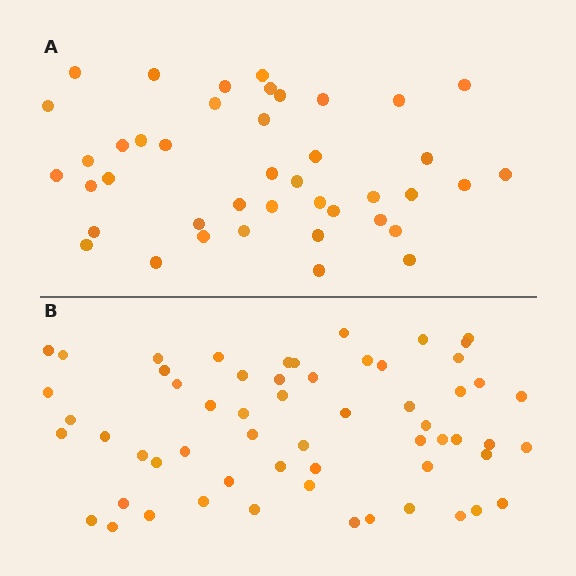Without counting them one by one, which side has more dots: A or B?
Region B (the bottom region) has more dots.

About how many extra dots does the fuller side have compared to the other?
Region B has approximately 15 more dots than region A.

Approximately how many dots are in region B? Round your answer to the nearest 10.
About 60 dots. (The exact count is 59, which rounds to 60.)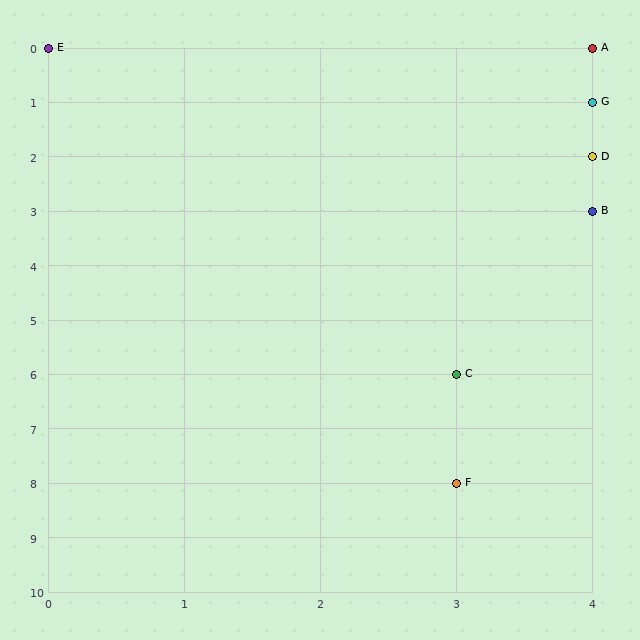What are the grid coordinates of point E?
Point E is at grid coordinates (0, 0).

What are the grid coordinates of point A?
Point A is at grid coordinates (4, 0).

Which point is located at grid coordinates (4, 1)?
Point G is at (4, 1).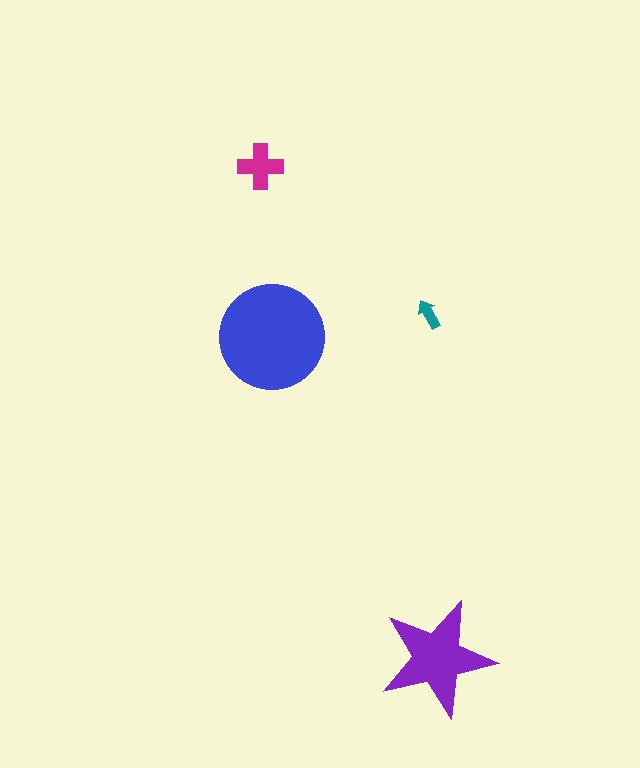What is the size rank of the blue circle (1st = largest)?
1st.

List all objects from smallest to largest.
The teal arrow, the magenta cross, the purple star, the blue circle.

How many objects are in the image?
There are 4 objects in the image.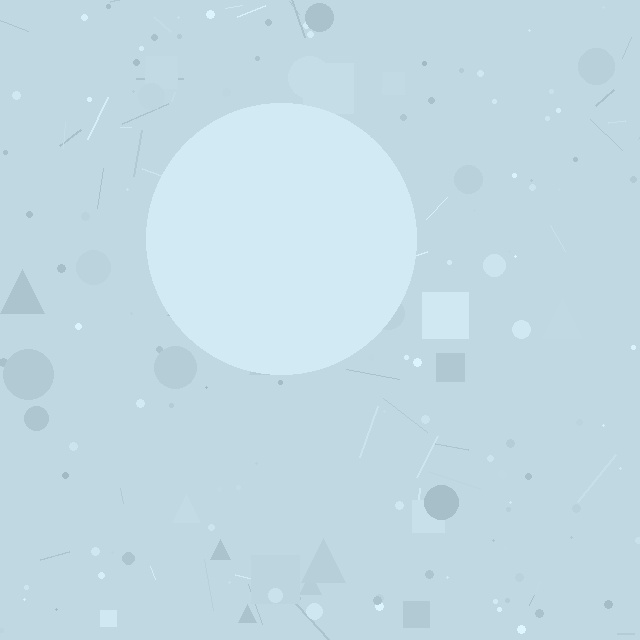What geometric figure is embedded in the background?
A circle is embedded in the background.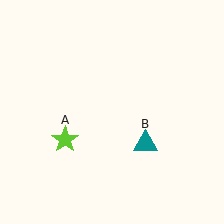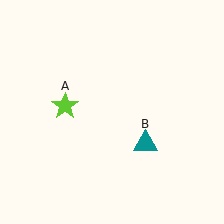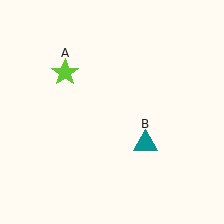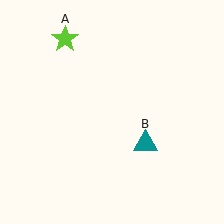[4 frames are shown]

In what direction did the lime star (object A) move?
The lime star (object A) moved up.